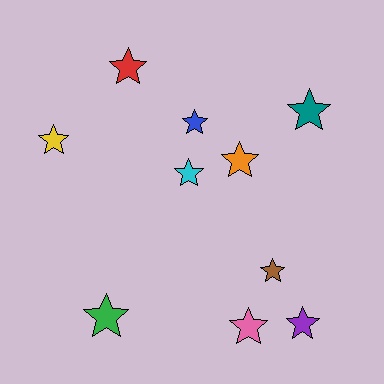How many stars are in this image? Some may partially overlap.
There are 10 stars.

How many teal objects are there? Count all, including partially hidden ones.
There is 1 teal object.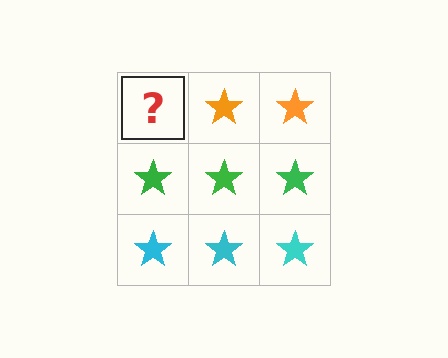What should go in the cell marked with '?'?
The missing cell should contain an orange star.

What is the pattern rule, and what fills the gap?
The rule is that each row has a consistent color. The gap should be filled with an orange star.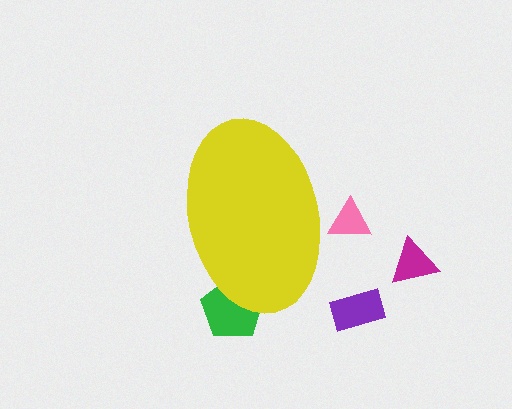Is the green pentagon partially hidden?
Yes, the green pentagon is partially hidden behind the yellow ellipse.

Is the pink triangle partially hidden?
Yes, the pink triangle is partially hidden behind the yellow ellipse.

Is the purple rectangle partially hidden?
No, the purple rectangle is fully visible.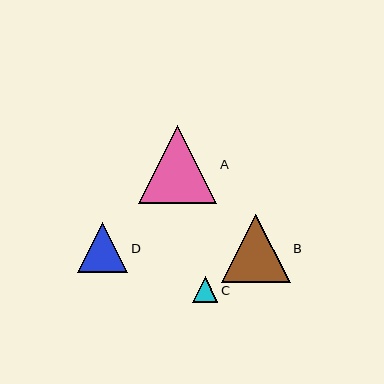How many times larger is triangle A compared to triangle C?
Triangle A is approximately 3.1 times the size of triangle C.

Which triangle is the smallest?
Triangle C is the smallest with a size of approximately 25 pixels.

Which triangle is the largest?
Triangle A is the largest with a size of approximately 78 pixels.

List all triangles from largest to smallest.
From largest to smallest: A, B, D, C.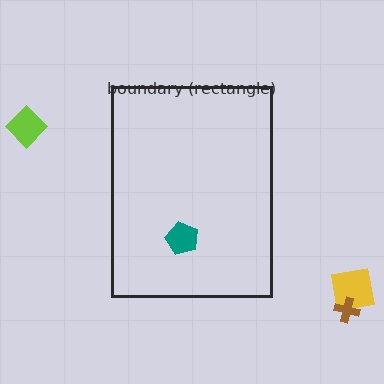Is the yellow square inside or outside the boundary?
Outside.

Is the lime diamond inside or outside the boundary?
Outside.